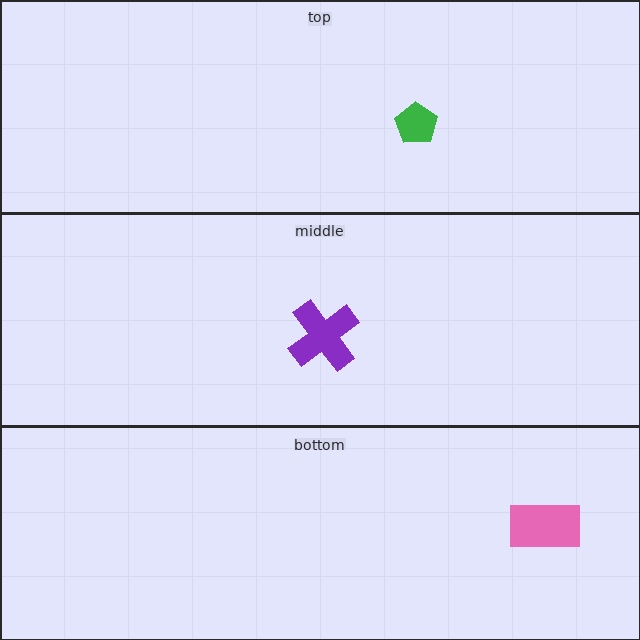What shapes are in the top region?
The green pentagon.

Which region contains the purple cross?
The middle region.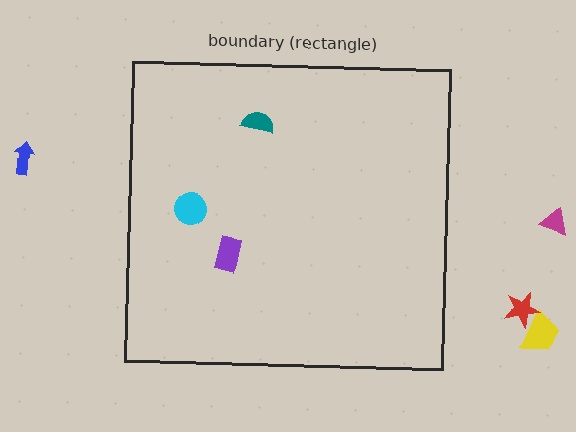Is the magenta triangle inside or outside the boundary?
Outside.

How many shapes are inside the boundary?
3 inside, 4 outside.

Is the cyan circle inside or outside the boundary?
Inside.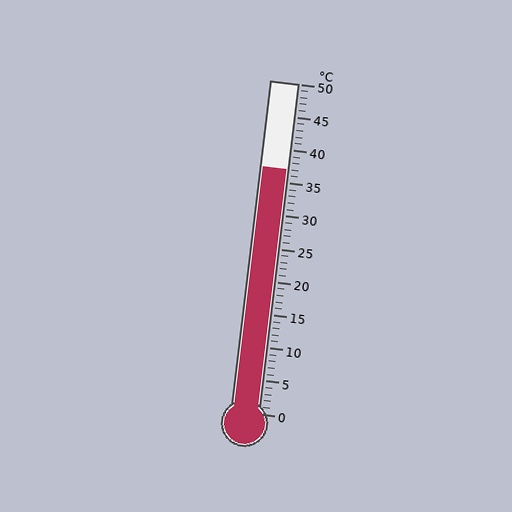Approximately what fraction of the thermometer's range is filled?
The thermometer is filled to approximately 75% of its range.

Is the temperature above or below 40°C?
The temperature is below 40°C.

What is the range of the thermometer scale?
The thermometer scale ranges from 0°C to 50°C.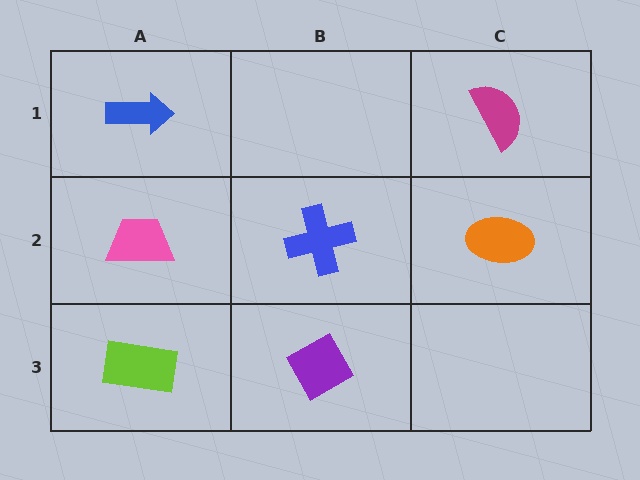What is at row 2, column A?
A pink trapezoid.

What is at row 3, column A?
A lime rectangle.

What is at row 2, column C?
An orange ellipse.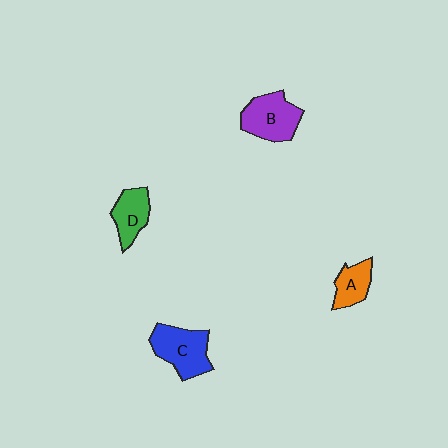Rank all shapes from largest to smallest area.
From largest to smallest: C (blue), B (purple), D (green), A (orange).